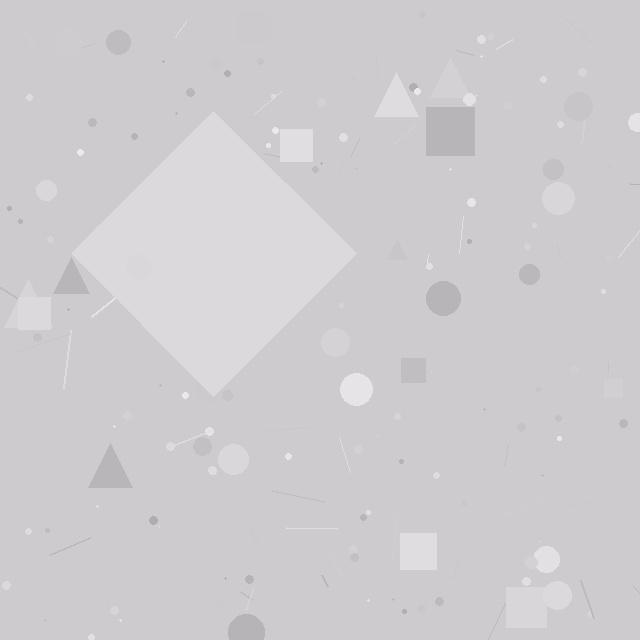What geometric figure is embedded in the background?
A diamond is embedded in the background.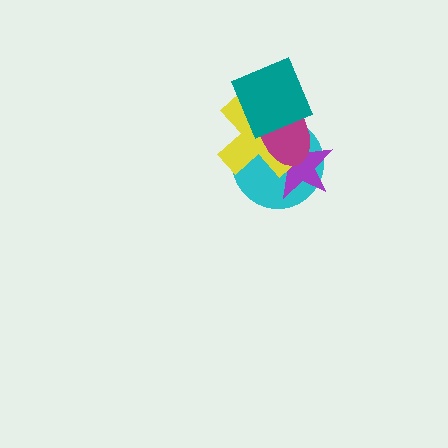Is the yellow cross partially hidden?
Yes, it is partially covered by another shape.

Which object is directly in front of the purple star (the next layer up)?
The yellow cross is directly in front of the purple star.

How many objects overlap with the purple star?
3 objects overlap with the purple star.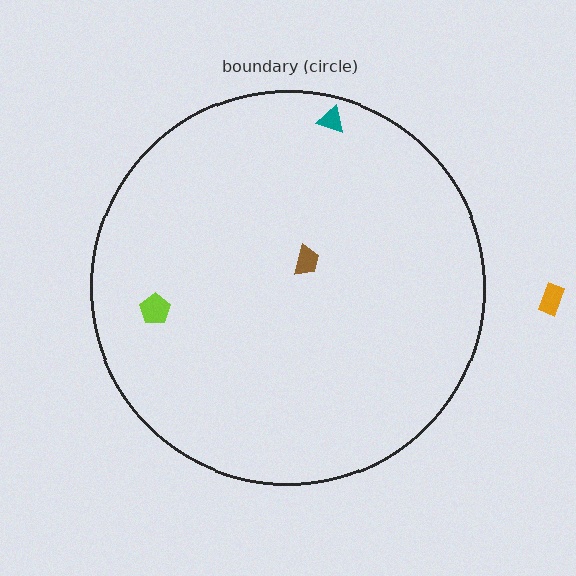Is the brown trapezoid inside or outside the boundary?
Inside.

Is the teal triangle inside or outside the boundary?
Inside.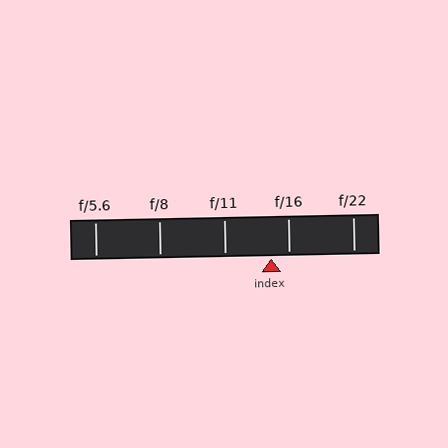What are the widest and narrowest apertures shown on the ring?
The widest aperture shown is f/5.6 and the narrowest is f/22.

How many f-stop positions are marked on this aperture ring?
There are 5 f-stop positions marked.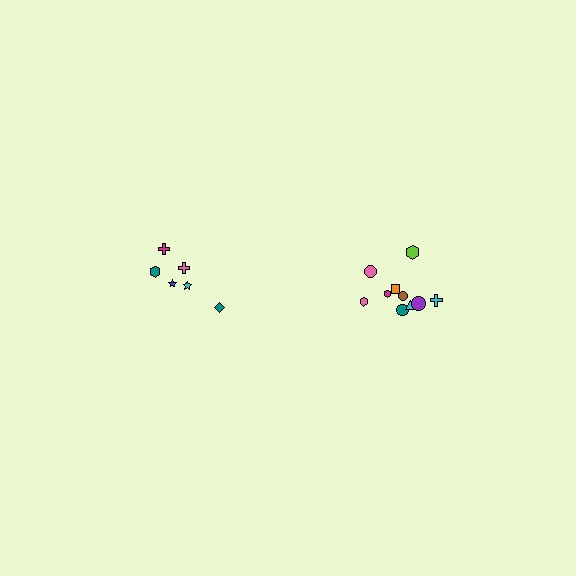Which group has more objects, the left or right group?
The right group.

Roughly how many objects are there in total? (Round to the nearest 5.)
Roughly 15 objects in total.